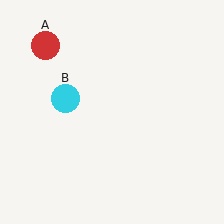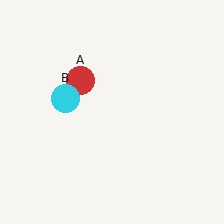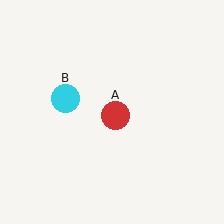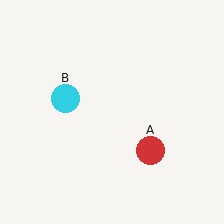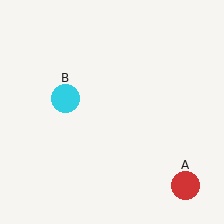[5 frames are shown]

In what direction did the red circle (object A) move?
The red circle (object A) moved down and to the right.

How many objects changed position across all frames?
1 object changed position: red circle (object A).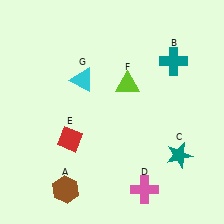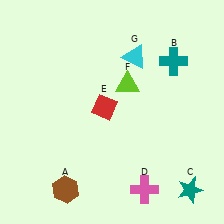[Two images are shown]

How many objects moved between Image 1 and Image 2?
3 objects moved between the two images.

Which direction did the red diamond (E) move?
The red diamond (E) moved right.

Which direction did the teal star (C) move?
The teal star (C) moved down.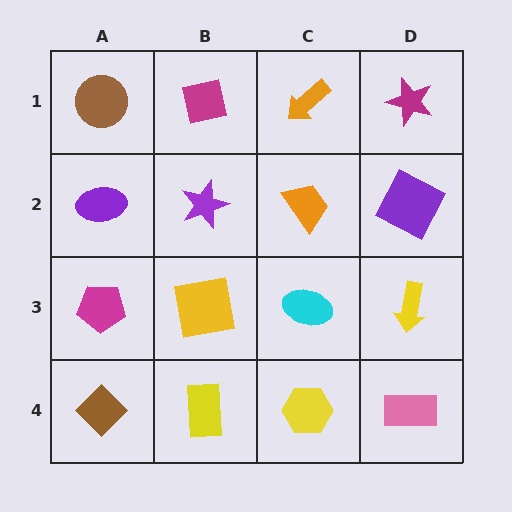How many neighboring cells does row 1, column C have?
3.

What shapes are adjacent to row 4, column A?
A magenta pentagon (row 3, column A), a yellow rectangle (row 4, column B).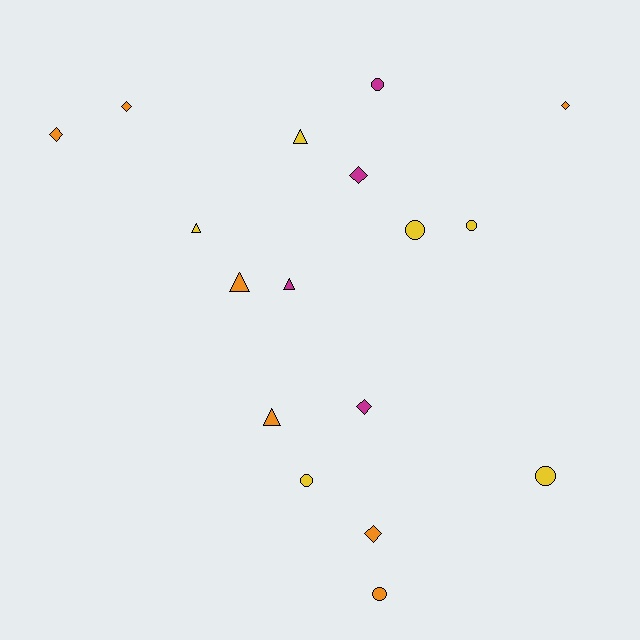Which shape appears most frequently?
Diamond, with 6 objects.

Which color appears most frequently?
Orange, with 7 objects.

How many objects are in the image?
There are 17 objects.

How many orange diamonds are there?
There are 4 orange diamonds.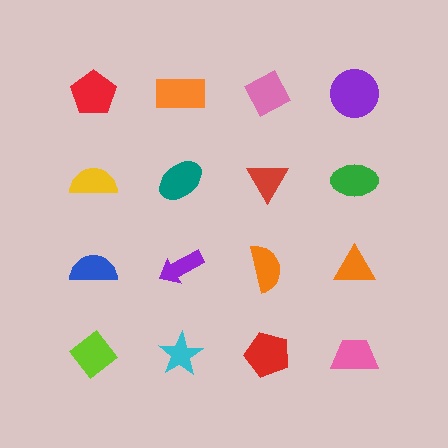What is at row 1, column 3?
A pink diamond.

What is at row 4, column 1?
A lime diamond.